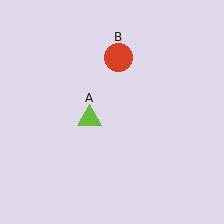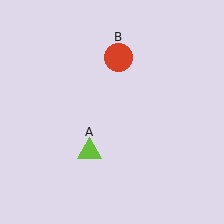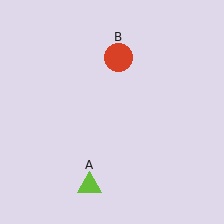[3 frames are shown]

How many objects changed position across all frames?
1 object changed position: lime triangle (object A).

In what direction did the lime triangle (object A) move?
The lime triangle (object A) moved down.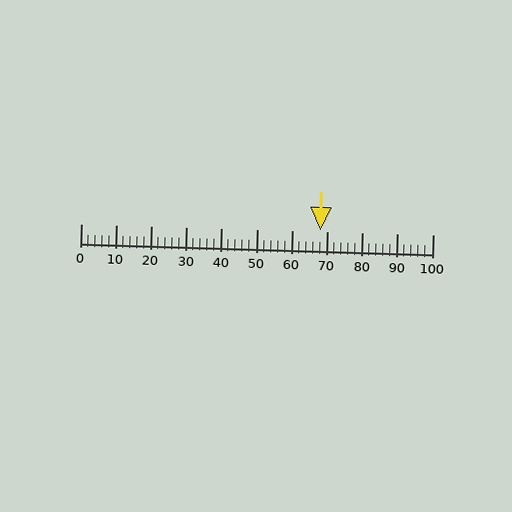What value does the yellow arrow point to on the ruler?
The yellow arrow points to approximately 68.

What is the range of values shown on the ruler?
The ruler shows values from 0 to 100.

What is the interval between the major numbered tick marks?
The major tick marks are spaced 10 units apart.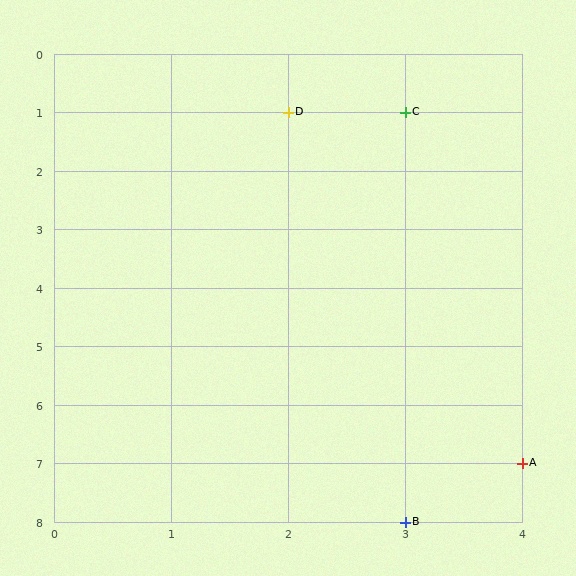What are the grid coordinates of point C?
Point C is at grid coordinates (3, 1).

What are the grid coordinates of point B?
Point B is at grid coordinates (3, 8).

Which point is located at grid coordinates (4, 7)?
Point A is at (4, 7).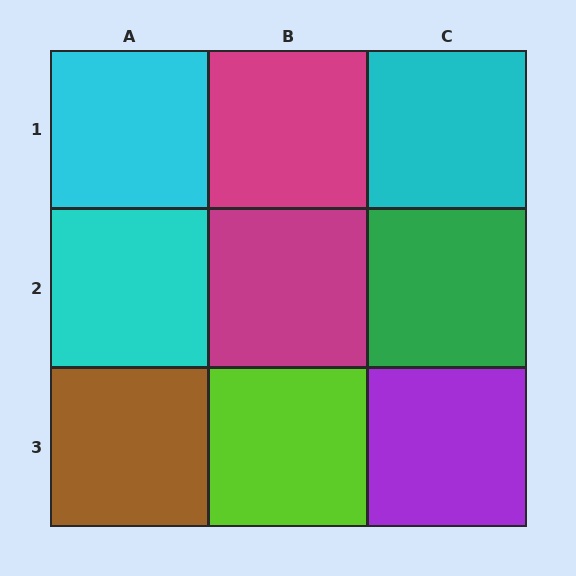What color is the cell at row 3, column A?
Brown.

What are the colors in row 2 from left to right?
Cyan, magenta, green.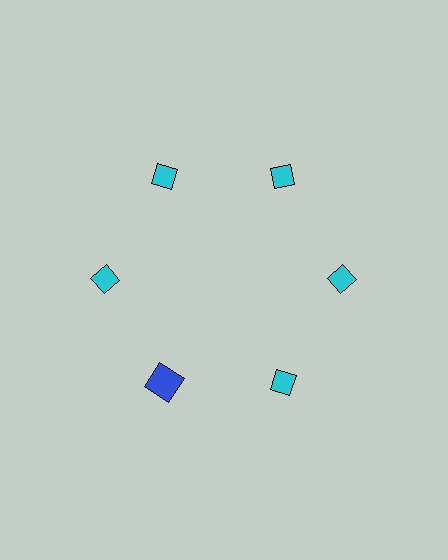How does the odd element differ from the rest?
It differs in both color (blue instead of cyan) and shape (square instead of diamond).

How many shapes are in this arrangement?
There are 6 shapes arranged in a ring pattern.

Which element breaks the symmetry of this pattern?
The blue square at roughly the 7 o'clock position breaks the symmetry. All other shapes are cyan diamonds.